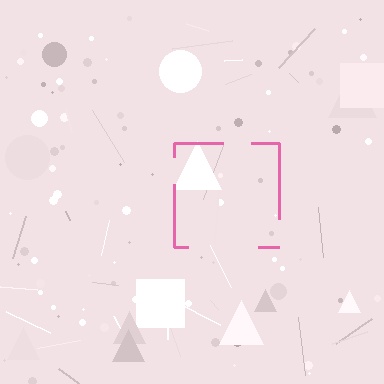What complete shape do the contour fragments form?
The contour fragments form a square.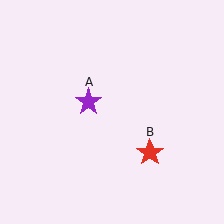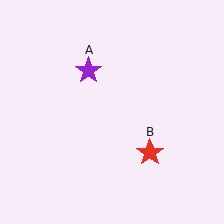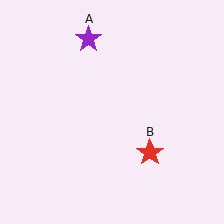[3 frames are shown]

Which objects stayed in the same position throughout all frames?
Red star (object B) remained stationary.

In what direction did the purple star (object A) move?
The purple star (object A) moved up.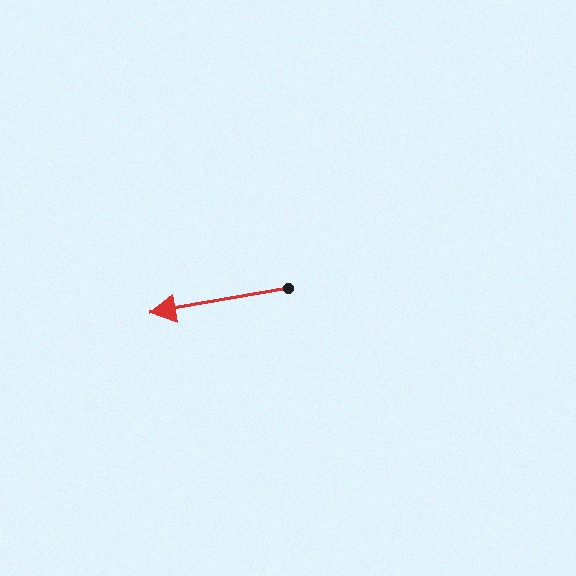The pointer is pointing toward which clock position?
Roughly 9 o'clock.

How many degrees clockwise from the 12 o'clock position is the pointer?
Approximately 260 degrees.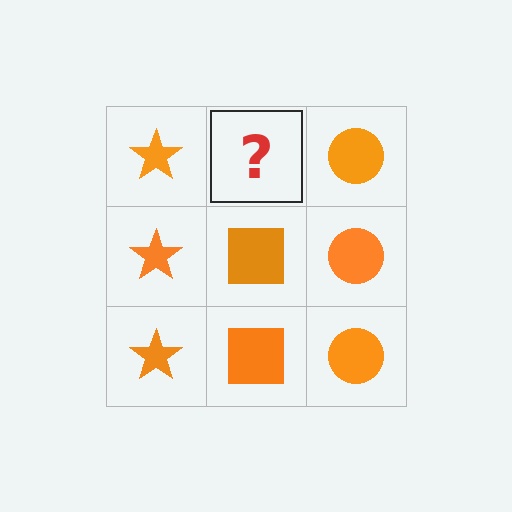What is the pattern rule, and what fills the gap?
The rule is that each column has a consistent shape. The gap should be filled with an orange square.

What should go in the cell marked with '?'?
The missing cell should contain an orange square.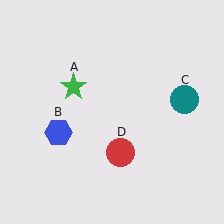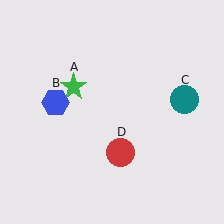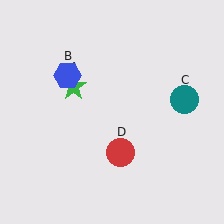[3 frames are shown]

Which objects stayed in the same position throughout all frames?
Green star (object A) and teal circle (object C) and red circle (object D) remained stationary.